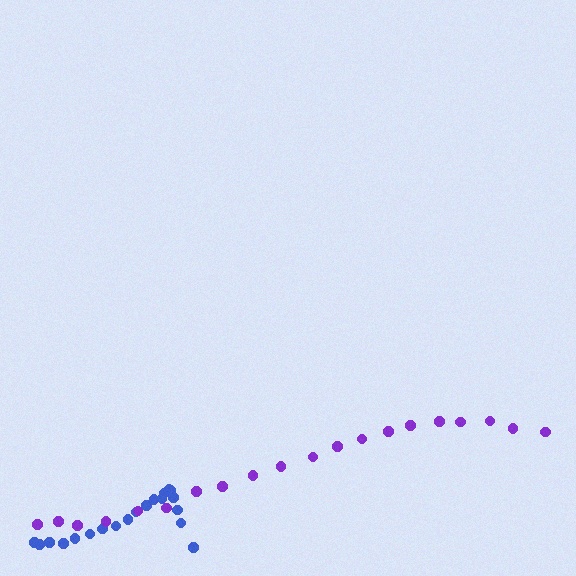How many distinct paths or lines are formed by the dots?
There are 2 distinct paths.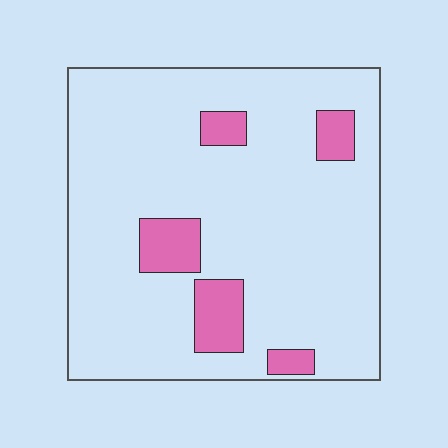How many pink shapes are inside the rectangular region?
5.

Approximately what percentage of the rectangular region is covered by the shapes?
Approximately 10%.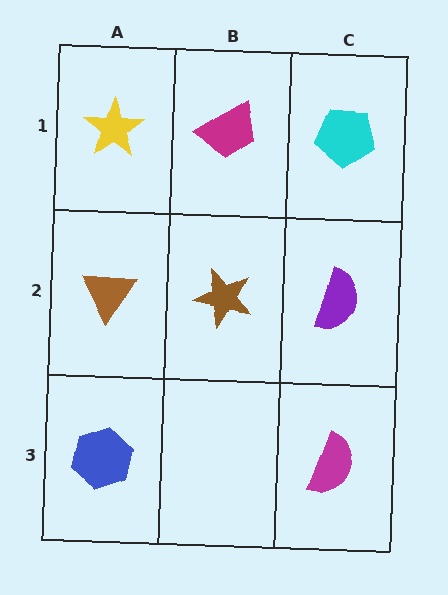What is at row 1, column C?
A cyan pentagon.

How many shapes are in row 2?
3 shapes.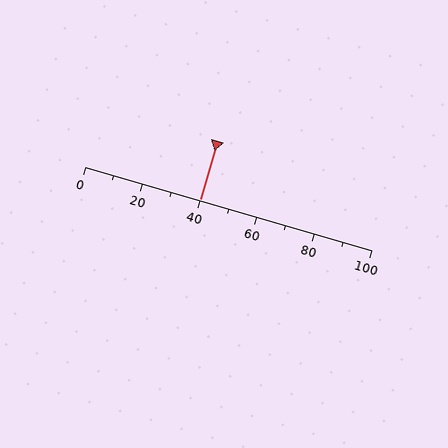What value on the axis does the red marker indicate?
The marker indicates approximately 40.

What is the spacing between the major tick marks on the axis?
The major ticks are spaced 20 apart.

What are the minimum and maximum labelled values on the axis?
The axis runs from 0 to 100.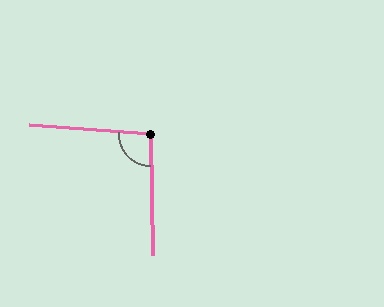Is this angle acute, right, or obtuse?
It is obtuse.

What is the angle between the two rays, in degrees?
Approximately 95 degrees.